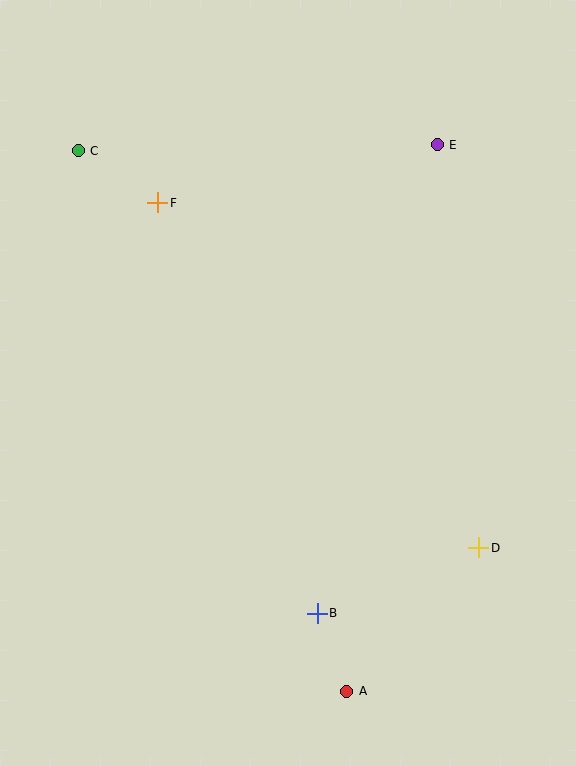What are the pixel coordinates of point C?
Point C is at (78, 151).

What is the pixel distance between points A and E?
The distance between A and E is 554 pixels.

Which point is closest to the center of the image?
Point F at (158, 203) is closest to the center.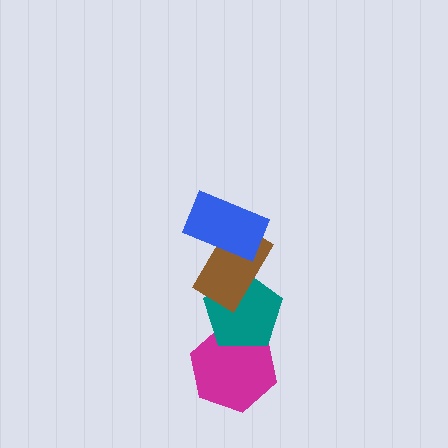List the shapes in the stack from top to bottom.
From top to bottom: the blue rectangle, the brown rectangle, the teal pentagon, the magenta hexagon.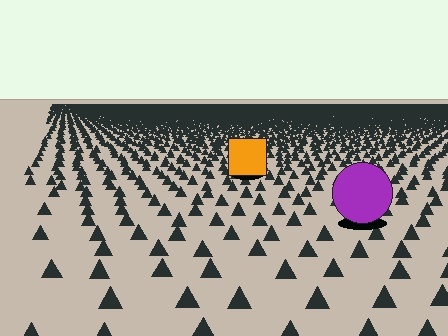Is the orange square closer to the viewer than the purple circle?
No. The purple circle is closer — you can tell from the texture gradient: the ground texture is coarser near it.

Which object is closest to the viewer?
The purple circle is closest. The texture marks near it are larger and more spread out.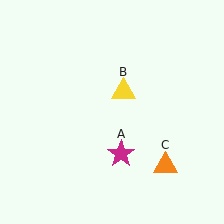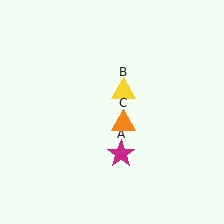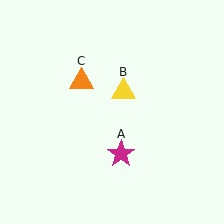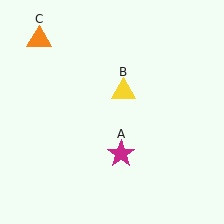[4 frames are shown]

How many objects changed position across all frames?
1 object changed position: orange triangle (object C).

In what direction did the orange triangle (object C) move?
The orange triangle (object C) moved up and to the left.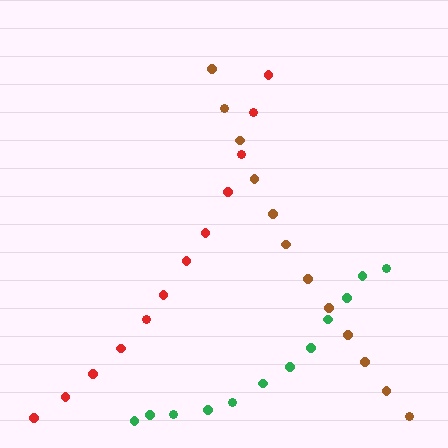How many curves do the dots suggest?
There are 3 distinct paths.